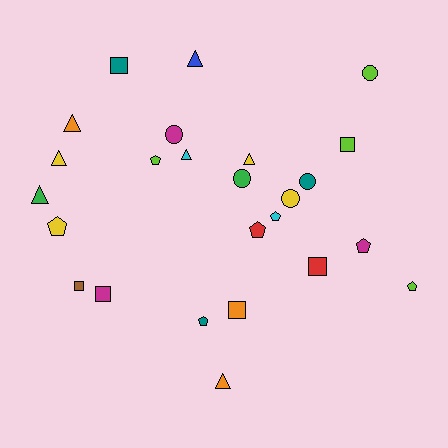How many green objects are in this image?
There are 2 green objects.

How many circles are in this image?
There are 5 circles.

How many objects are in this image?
There are 25 objects.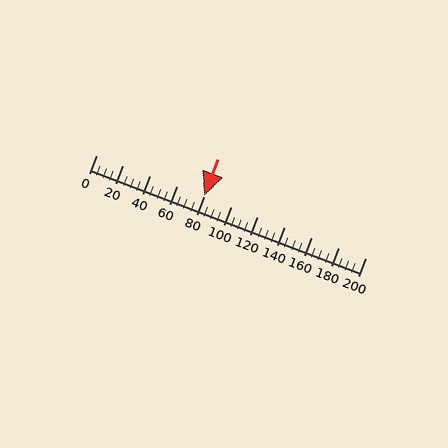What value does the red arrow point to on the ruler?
The red arrow points to approximately 80.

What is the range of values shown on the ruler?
The ruler shows values from 0 to 200.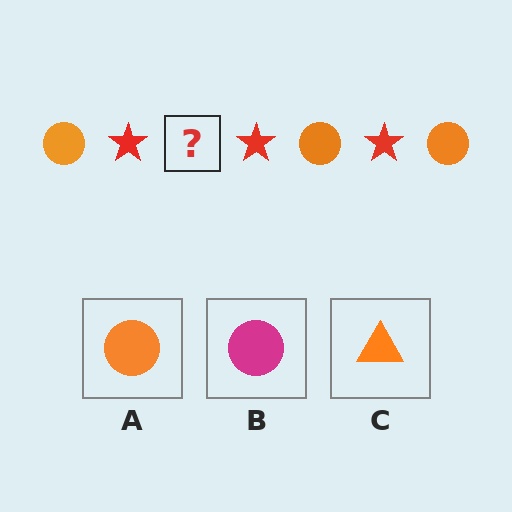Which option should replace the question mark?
Option A.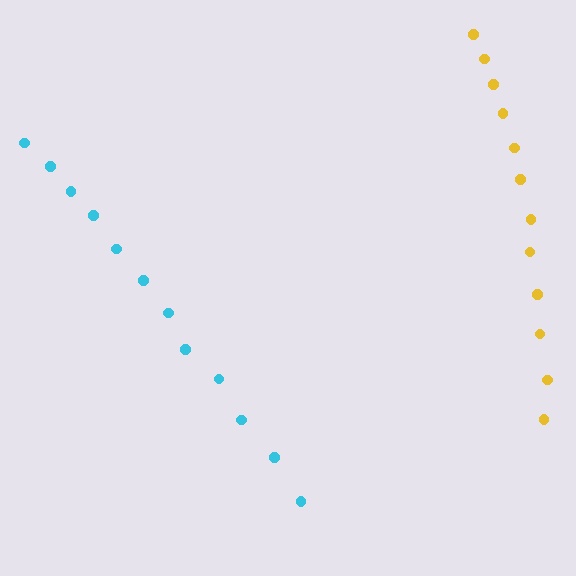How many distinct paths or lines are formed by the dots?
There are 2 distinct paths.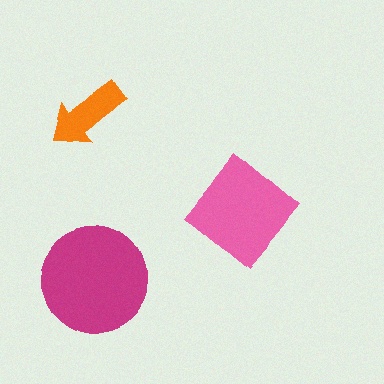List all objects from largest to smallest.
The magenta circle, the pink diamond, the orange arrow.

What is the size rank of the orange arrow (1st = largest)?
3rd.